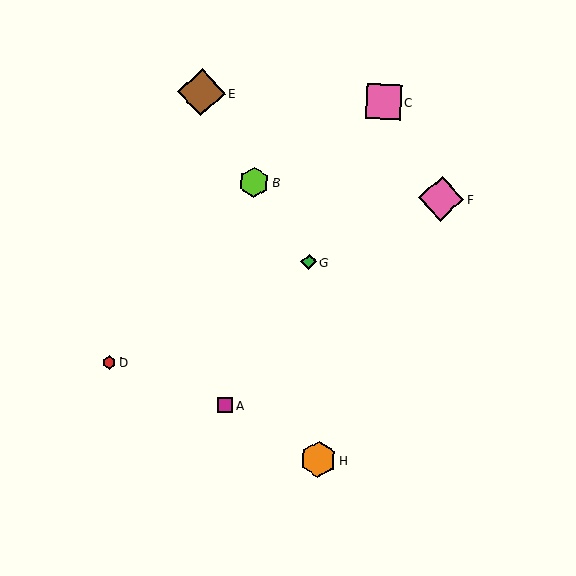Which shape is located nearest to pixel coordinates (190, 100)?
The brown diamond (labeled E) at (201, 92) is nearest to that location.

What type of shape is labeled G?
Shape G is a green diamond.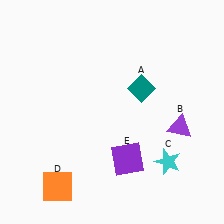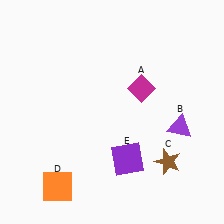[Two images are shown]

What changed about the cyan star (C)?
In Image 1, C is cyan. In Image 2, it changed to brown.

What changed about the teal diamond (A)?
In Image 1, A is teal. In Image 2, it changed to magenta.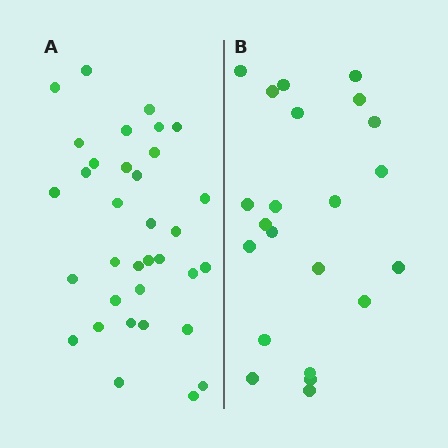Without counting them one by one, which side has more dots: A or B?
Region A (the left region) has more dots.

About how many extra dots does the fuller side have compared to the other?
Region A has roughly 12 or so more dots than region B.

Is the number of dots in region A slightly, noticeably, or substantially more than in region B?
Region A has substantially more. The ratio is roughly 1.5 to 1.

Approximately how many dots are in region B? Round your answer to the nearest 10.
About 20 dots. (The exact count is 22, which rounds to 20.)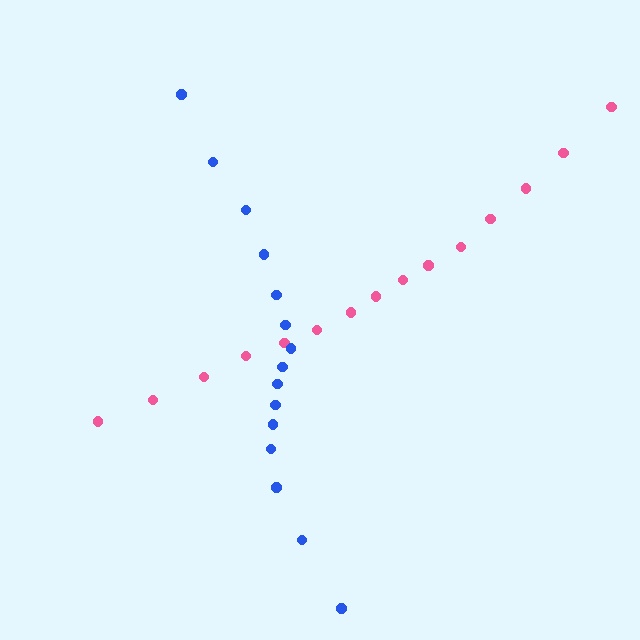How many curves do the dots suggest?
There are 2 distinct paths.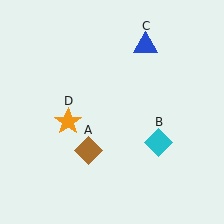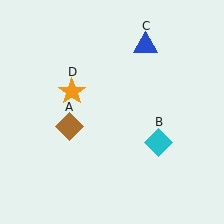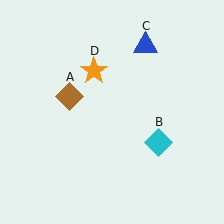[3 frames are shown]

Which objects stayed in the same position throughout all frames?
Cyan diamond (object B) and blue triangle (object C) remained stationary.